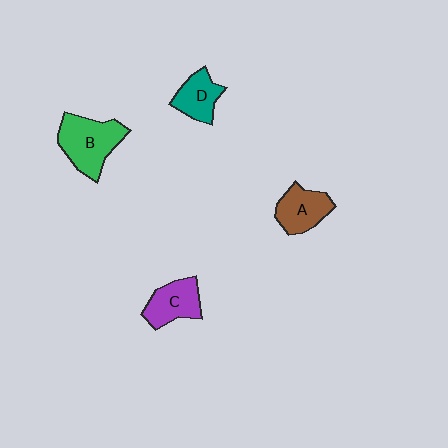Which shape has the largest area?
Shape B (green).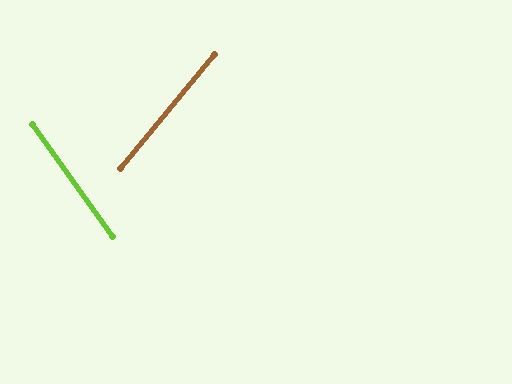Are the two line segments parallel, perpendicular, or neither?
Neither parallel nor perpendicular — they differ by about 75°.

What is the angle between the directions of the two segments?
Approximately 75 degrees.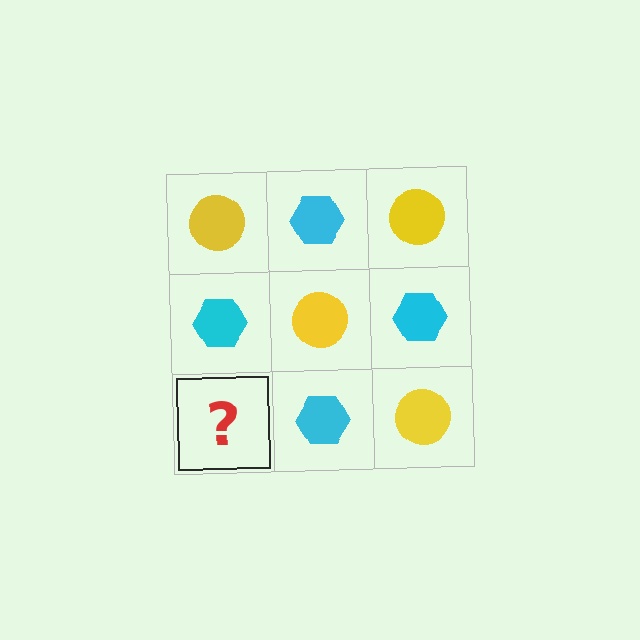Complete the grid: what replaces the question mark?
The question mark should be replaced with a yellow circle.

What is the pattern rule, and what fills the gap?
The rule is that it alternates yellow circle and cyan hexagon in a checkerboard pattern. The gap should be filled with a yellow circle.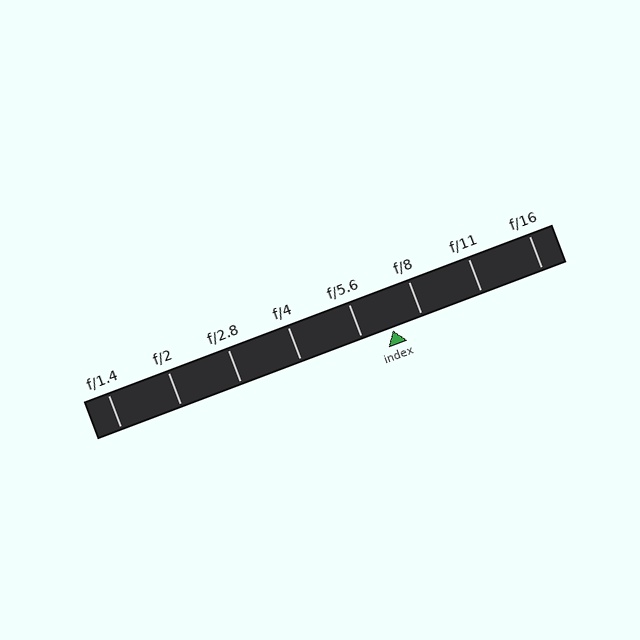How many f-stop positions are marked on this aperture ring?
There are 8 f-stop positions marked.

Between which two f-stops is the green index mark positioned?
The index mark is between f/5.6 and f/8.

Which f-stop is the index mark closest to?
The index mark is closest to f/5.6.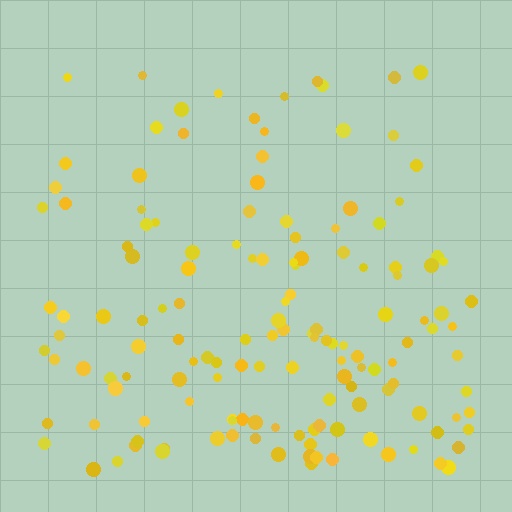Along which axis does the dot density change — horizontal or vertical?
Vertical.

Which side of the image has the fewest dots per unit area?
The top.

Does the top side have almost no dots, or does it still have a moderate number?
Still a moderate number, just noticeably fewer than the bottom.